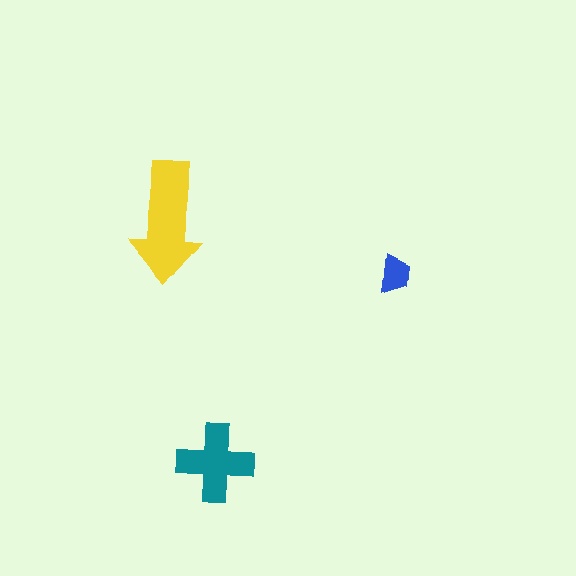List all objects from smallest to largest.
The blue trapezoid, the teal cross, the yellow arrow.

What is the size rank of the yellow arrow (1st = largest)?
1st.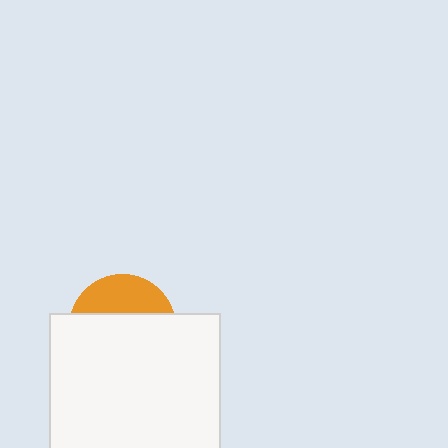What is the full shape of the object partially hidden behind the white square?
The partially hidden object is an orange circle.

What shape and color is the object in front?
The object in front is a white square.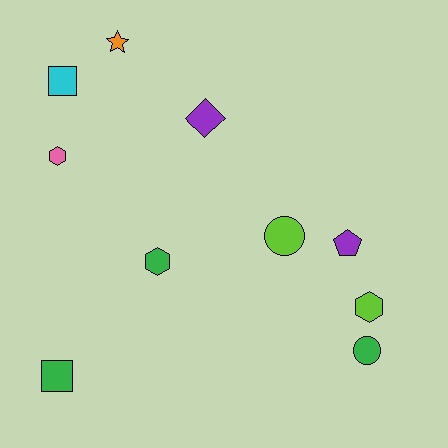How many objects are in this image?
There are 10 objects.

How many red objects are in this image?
There are no red objects.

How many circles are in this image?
There are 2 circles.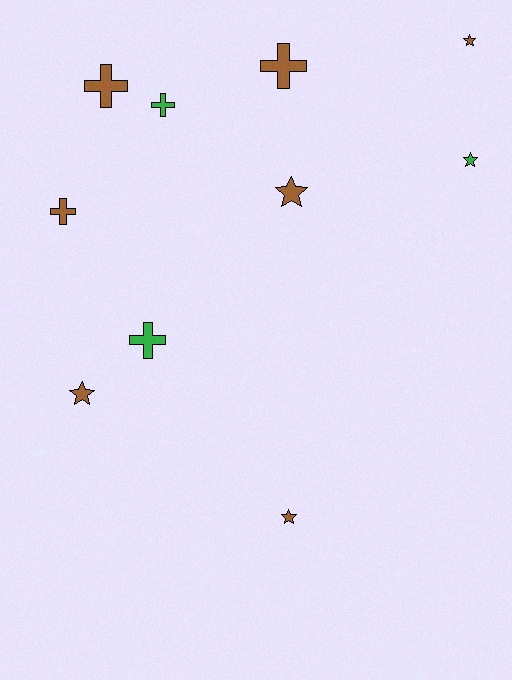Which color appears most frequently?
Brown, with 7 objects.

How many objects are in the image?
There are 10 objects.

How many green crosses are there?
There are 2 green crosses.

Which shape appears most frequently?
Star, with 5 objects.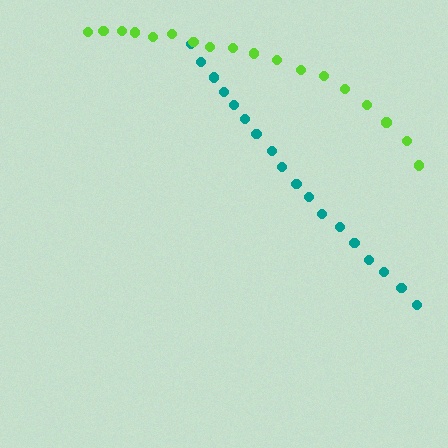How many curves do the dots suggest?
There are 2 distinct paths.